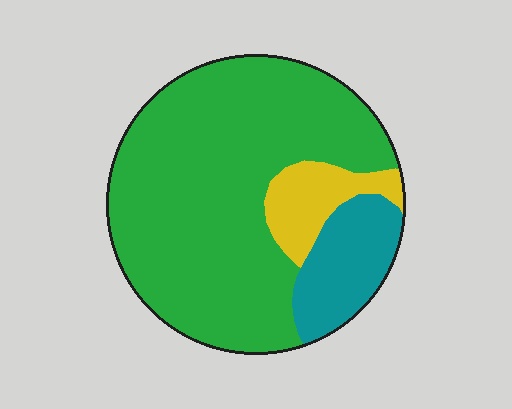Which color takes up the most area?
Green, at roughly 75%.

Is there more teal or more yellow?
Teal.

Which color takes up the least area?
Yellow, at roughly 10%.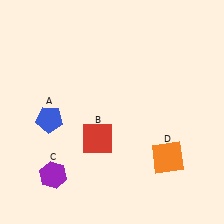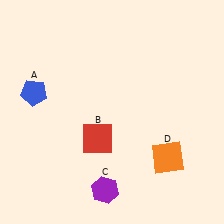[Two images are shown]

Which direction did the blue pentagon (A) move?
The blue pentagon (A) moved up.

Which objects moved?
The objects that moved are: the blue pentagon (A), the purple hexagon (C).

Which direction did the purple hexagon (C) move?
The purple hexagon (C) moved right.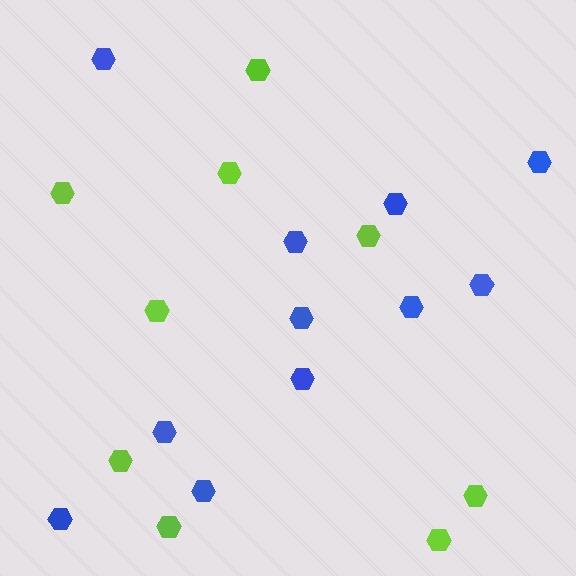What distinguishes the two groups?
There are 2 groups: one group of blue hexagons (11) and one group of lime hexagons (9).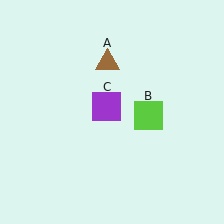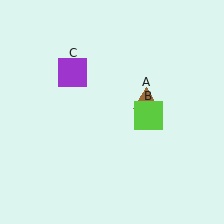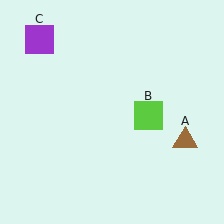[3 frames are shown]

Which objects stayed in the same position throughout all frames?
Lime square (object B) remained stationary.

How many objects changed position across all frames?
2 objects changed position: brown triangle (object A), purple square (object C).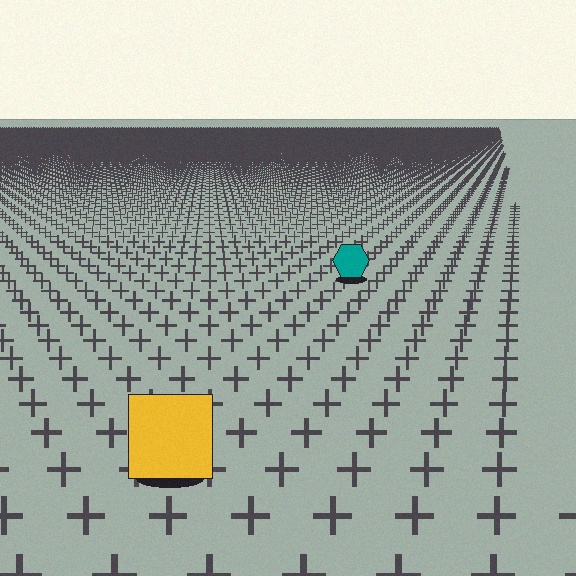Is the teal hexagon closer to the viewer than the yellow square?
No. The yellow square is closer — you can tell from the texture gradient: the ground texture is coarser near it.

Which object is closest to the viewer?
The yellow square is closest. The texture marks near it are larger and more spread out.